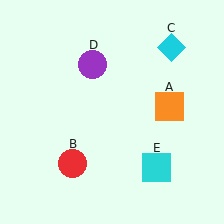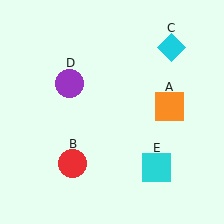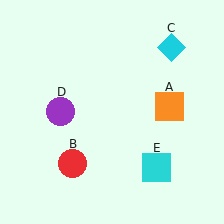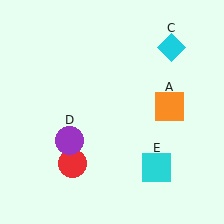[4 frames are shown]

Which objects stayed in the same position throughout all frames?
Orange square (object A) and red circle (object B) and cyan diamond (object C) and cyan square (object E) remained stationary.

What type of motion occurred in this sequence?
The purple circle (object D) rotated counterclockwise around the center of the scene.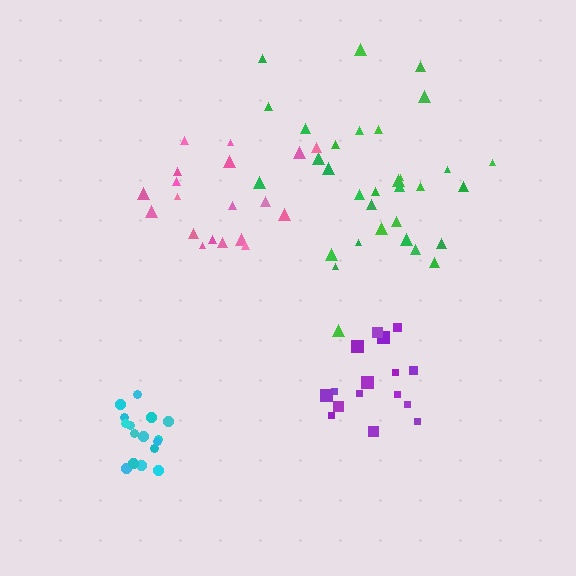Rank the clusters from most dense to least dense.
cyan, purple, pink, green.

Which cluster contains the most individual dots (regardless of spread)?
Green (32).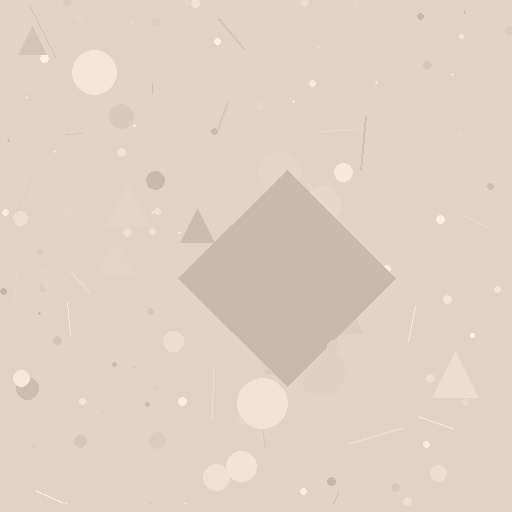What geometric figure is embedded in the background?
A diamond is embedded in the background.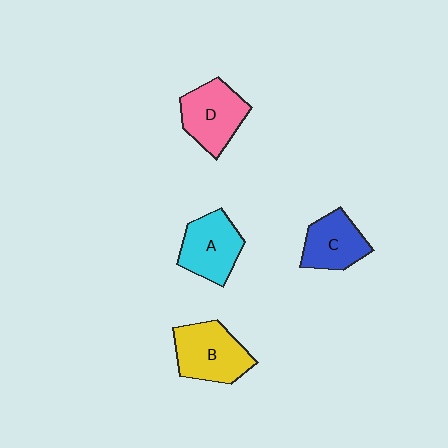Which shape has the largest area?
Shape B (yellow).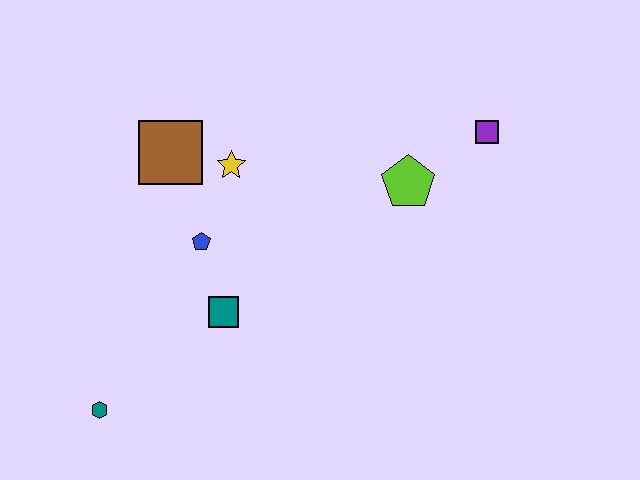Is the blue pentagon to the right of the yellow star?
No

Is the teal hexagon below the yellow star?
Yes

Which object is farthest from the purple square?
The teal hexagon is farthest from the purple square.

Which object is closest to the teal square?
The blue pentagon is closest to the teal square.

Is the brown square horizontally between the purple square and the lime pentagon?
No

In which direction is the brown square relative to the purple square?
The brown square is to the left of the purple square.